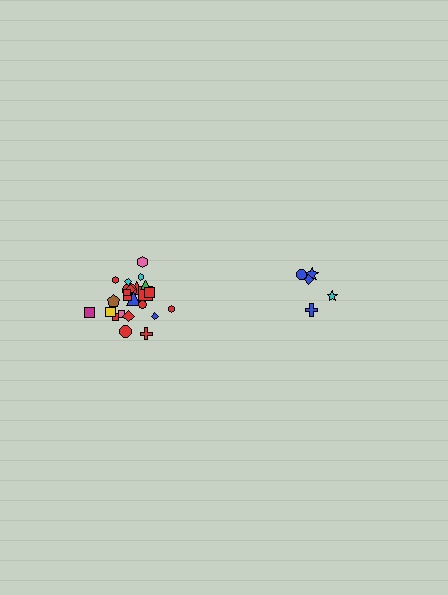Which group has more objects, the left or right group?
The left group.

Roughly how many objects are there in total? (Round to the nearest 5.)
Roughly 30 objects in total.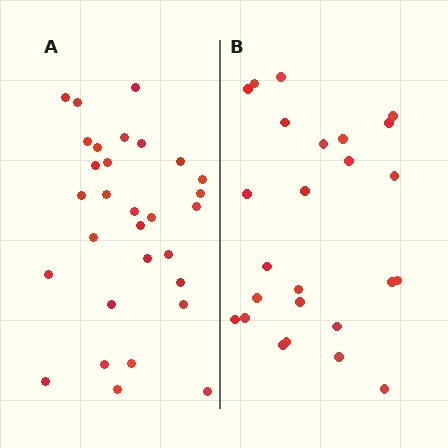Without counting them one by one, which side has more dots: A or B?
Region A (the left region) has more dots.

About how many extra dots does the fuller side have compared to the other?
Region A has about 5 more dots than region B.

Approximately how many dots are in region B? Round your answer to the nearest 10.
About 20 dots. (The exact count is 25, which rounds to 20.)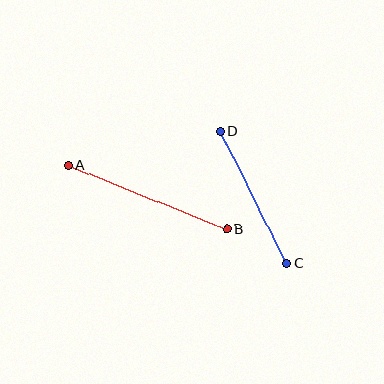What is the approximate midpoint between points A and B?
The midpoint is at approximately (147, 197) pixels.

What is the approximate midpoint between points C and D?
The midpoint is at approximately (254, 197) pixels.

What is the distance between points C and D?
The distance is approximately 148 pixels.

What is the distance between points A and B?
The distance is approximately 171 pixels.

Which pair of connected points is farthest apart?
Points A and B are farthest apart.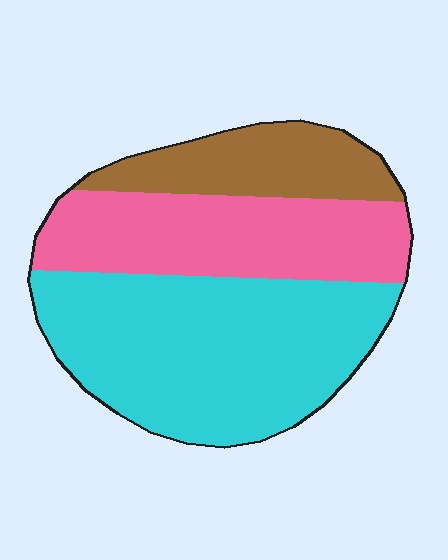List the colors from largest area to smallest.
From largest to smallest: cyan, pink, brown.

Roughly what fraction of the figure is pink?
Pink takes up about one third (1/3) of the figure.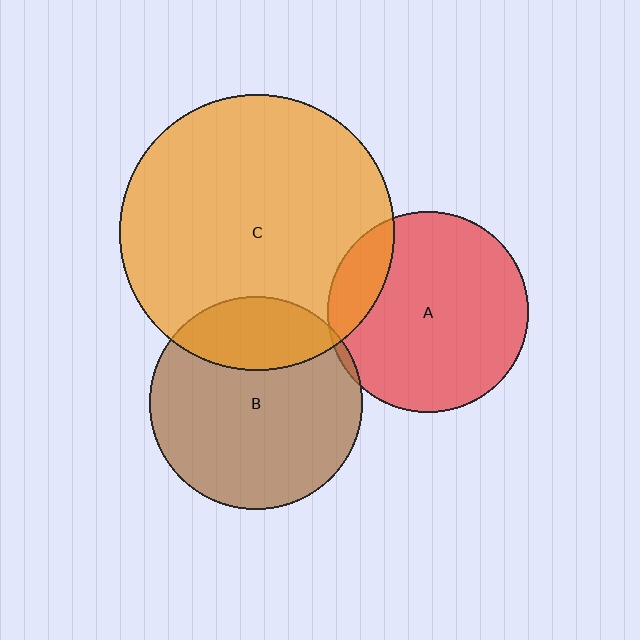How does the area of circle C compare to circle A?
Approximately 1.9 times.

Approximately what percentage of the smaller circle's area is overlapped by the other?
Approximately 5%.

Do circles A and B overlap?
Yes.